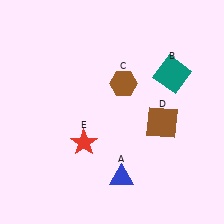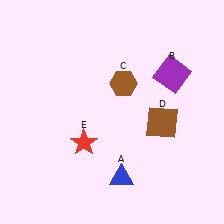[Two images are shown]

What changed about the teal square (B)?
In Image 1, B is teal. In Image 2, it changed to purple.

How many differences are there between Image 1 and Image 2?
There is 1 difference between the two images.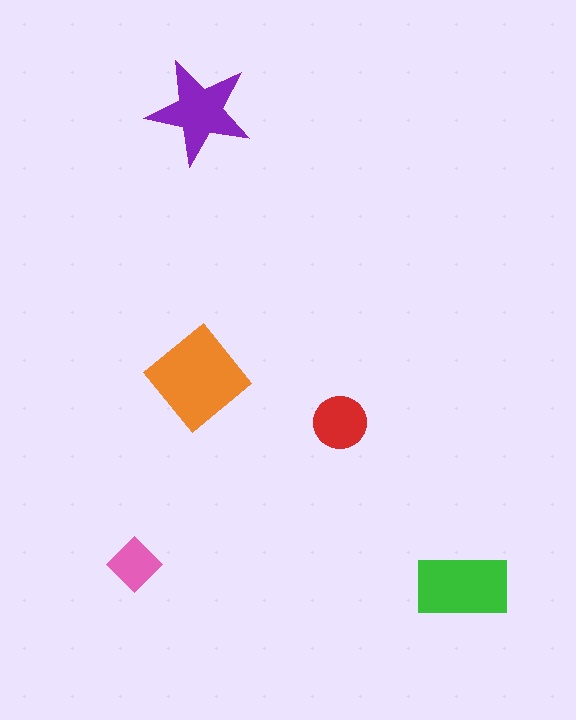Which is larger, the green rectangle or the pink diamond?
The green rectangle.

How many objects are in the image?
There are 5 objects in the image.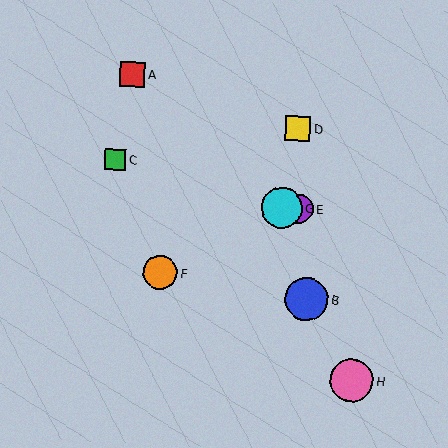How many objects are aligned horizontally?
2 objects (E, G) are aligned horizontally.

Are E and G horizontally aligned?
Yes, both are at y≈209.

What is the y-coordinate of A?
Object A is at y≈74.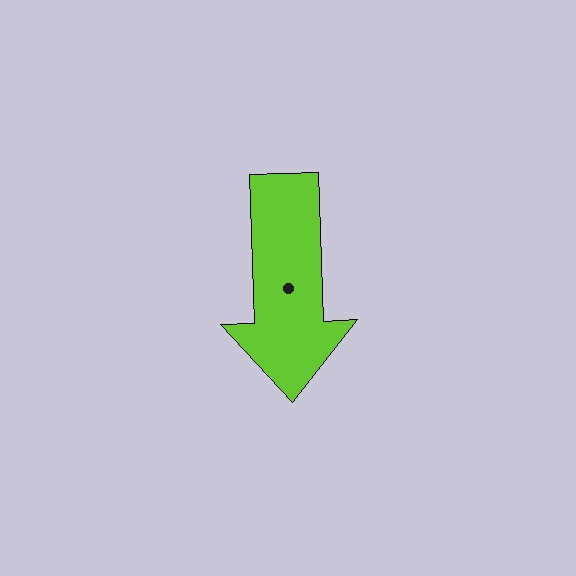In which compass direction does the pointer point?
South.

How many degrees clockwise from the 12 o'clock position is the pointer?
Approximately 178 degrees.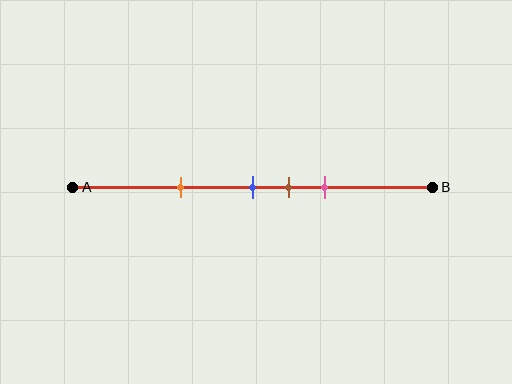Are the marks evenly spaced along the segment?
No, the marks are not evenly spaced.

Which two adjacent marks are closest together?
The blue and brown marks are the closest adjacent pair.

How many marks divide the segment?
There are 4 marks dividing the segment.